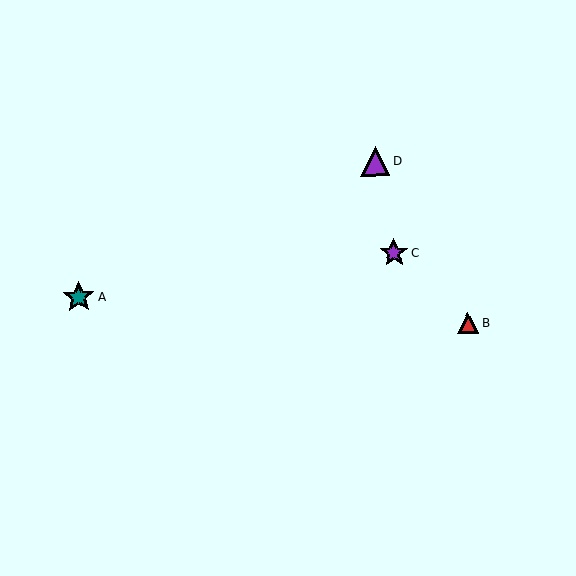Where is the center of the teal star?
The center of the teal star is at (79, 297).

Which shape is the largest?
The teal star (labeled A) is the largest.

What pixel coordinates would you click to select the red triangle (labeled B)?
Click at (468, 323) to select the red triangle B.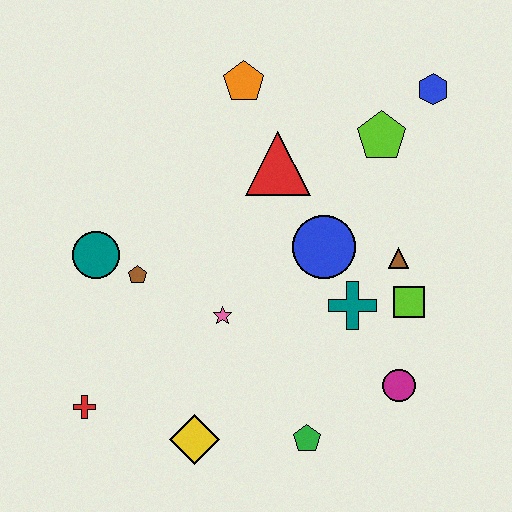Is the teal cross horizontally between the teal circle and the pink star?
No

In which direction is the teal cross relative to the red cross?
The teal cross is to the right of the red cross.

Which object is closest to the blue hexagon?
The lime pentagon is closest to the blue hexagon.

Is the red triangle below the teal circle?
No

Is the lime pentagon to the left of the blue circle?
No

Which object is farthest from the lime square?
The red cross is farthest from the lime square.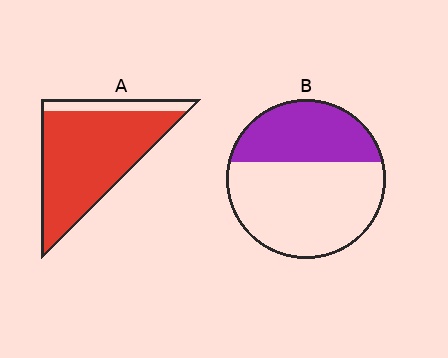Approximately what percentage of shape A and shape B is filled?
A is approximately 85% and B is approximately 35%.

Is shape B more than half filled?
No.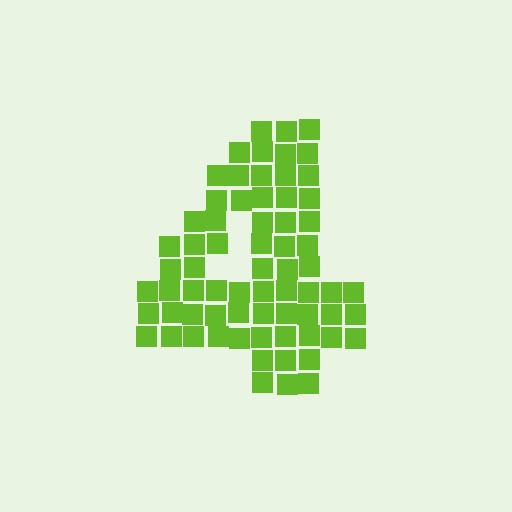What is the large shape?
The large shape is the digit 4.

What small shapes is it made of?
It is made of small squares.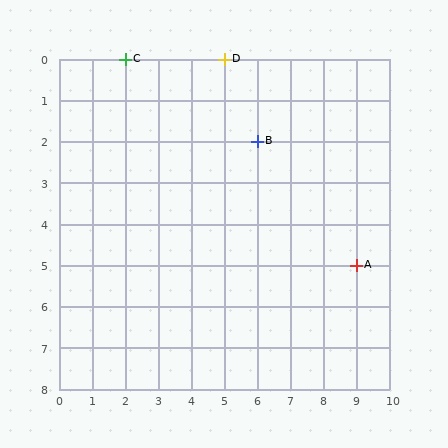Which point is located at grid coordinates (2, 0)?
Point C is at (2, 0).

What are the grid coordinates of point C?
Point C is at grid coordinates (2, 0).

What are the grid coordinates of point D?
Point D is at grid coordinates (5, 0).